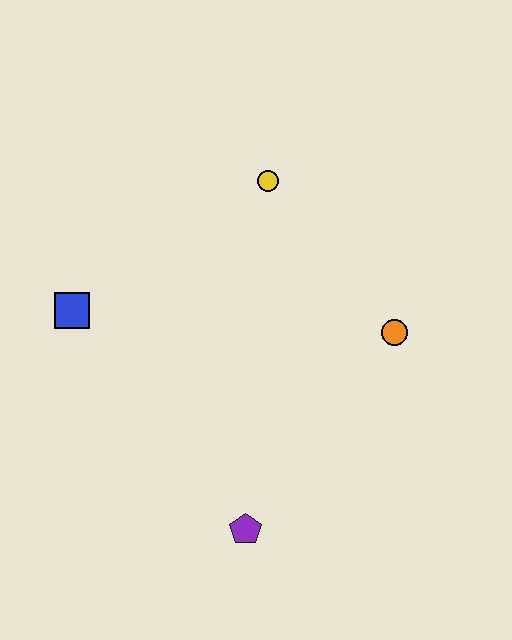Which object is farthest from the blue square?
The orange circle is farthest from the blue square.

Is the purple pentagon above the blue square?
No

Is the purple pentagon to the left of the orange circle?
Yes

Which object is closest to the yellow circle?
The orange circle is closest to the yellow circle.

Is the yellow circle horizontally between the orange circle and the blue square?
Yes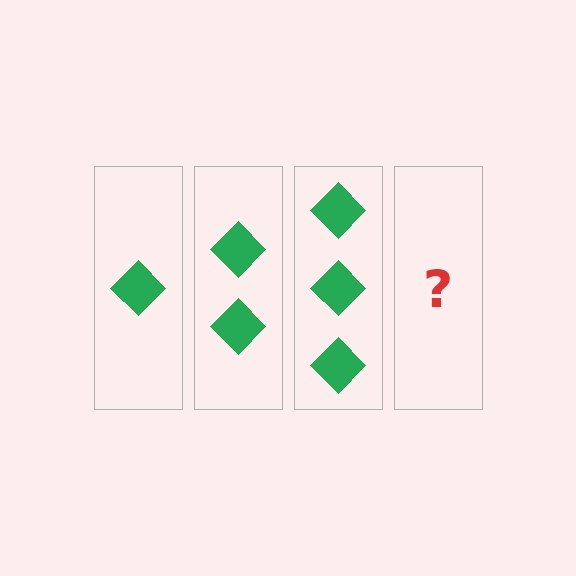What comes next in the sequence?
The next element should be 4 diamonds.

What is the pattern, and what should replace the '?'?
The pattern is that each step adds one more diamond. The '?' should be 4 diamonds.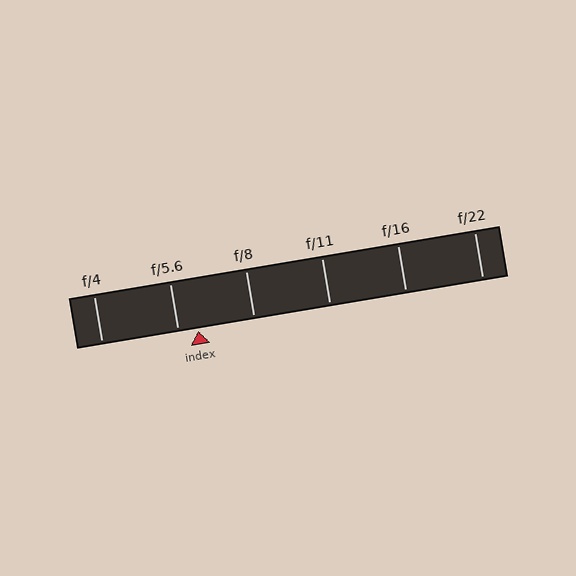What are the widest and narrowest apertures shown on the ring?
The widest aperture shown is f/4 and the narrowest is f/22.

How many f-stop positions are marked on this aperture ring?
There are 6 f-stop positions marked.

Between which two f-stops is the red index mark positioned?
The index mark is between f/5.6 and f/8.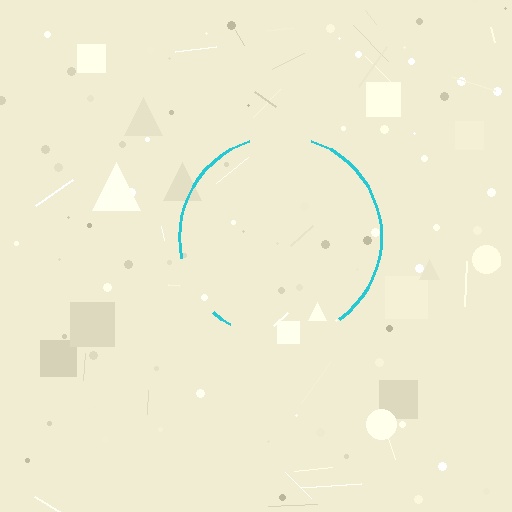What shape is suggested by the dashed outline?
The dashed outline suggests a circle.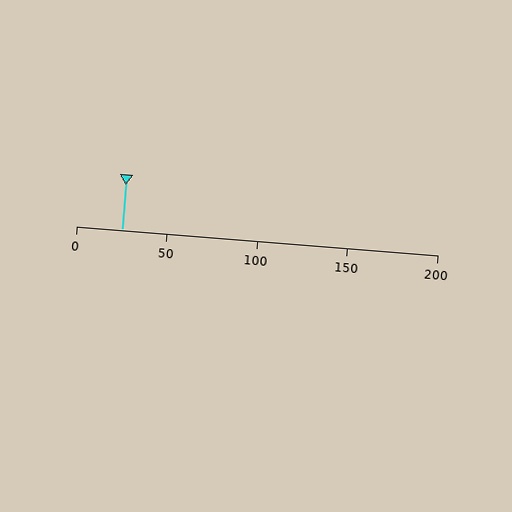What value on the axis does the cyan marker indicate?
The marker indicates approximately 25.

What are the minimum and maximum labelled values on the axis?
The axis runs from 0 to 200.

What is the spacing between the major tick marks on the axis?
The major ticks are spaced 50 apart.